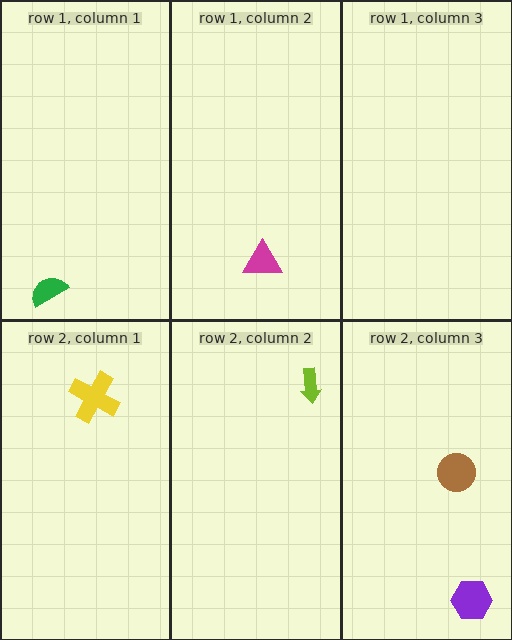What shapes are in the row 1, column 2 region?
The magenta triangle.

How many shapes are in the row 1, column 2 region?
1.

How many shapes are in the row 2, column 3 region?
2.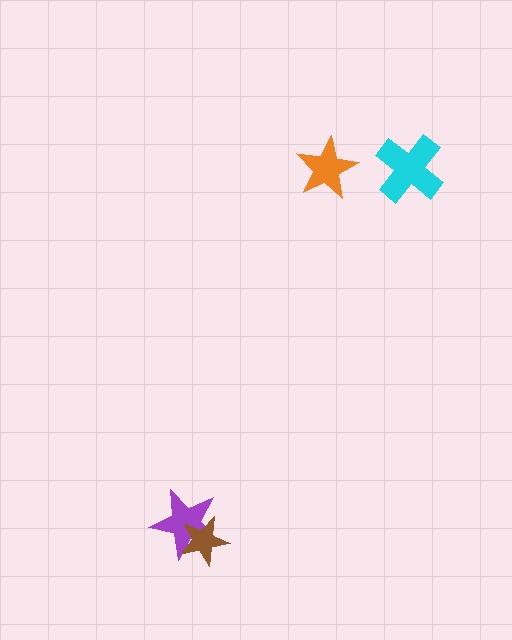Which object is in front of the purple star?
The brown star is in front of the purple star.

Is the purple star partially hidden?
Yes, it is partially covered by another shape.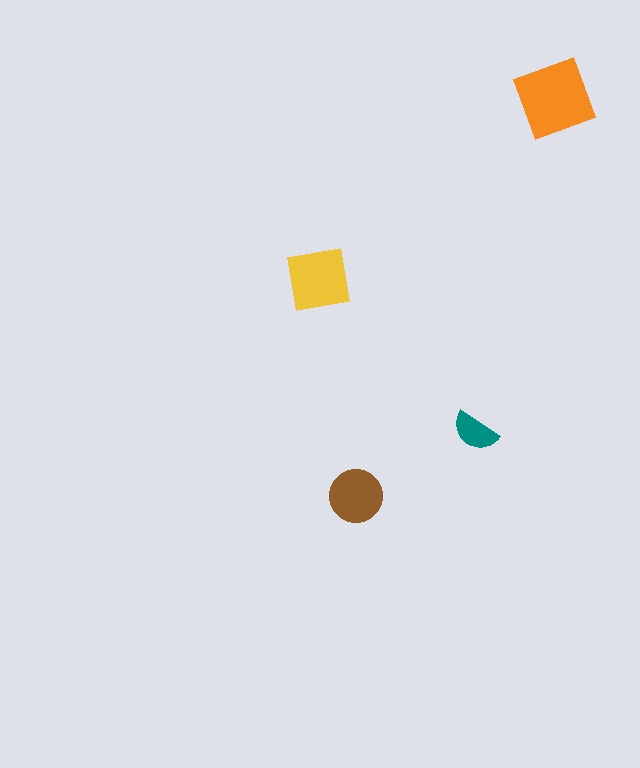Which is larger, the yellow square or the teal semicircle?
The yellow square.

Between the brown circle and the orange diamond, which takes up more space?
The orange diamond.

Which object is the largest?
The orange diamond.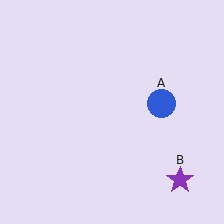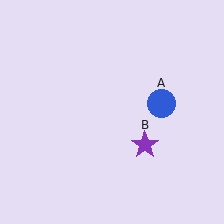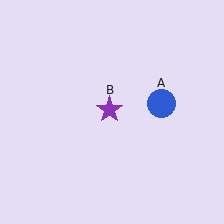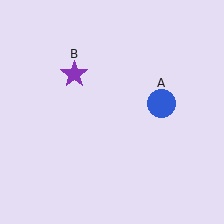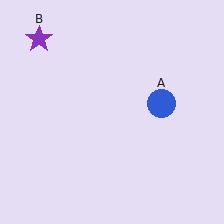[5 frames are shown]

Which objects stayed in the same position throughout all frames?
Blue circle (object A) remained stationary.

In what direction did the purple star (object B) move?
The purple star (object B) moved up and to the left.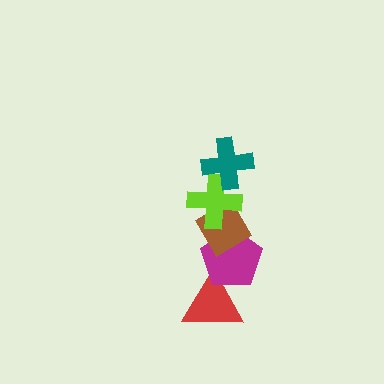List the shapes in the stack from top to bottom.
From top to bottom: the teal cross, the lime cross, the brown diamond, the magenta pentagon, the red triangle.